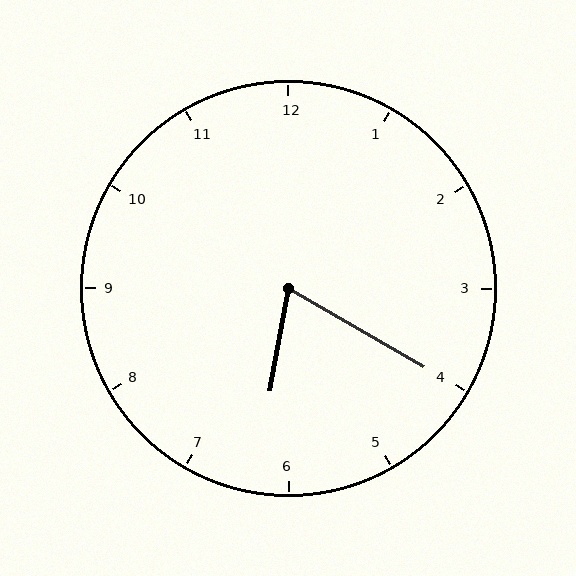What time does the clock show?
6:20.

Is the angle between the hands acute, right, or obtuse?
It is acute.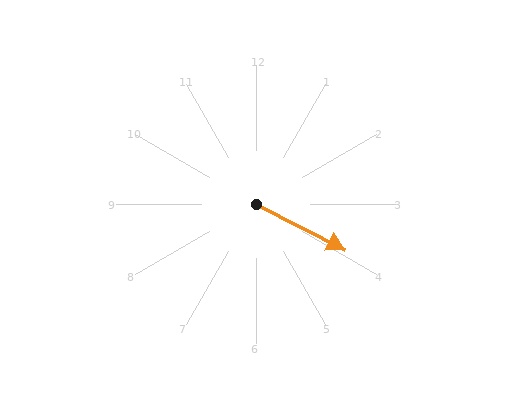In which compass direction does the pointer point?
Southeast.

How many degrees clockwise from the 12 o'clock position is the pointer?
Approximately 117 degrees.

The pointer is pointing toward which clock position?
Roughly 4 o'clock.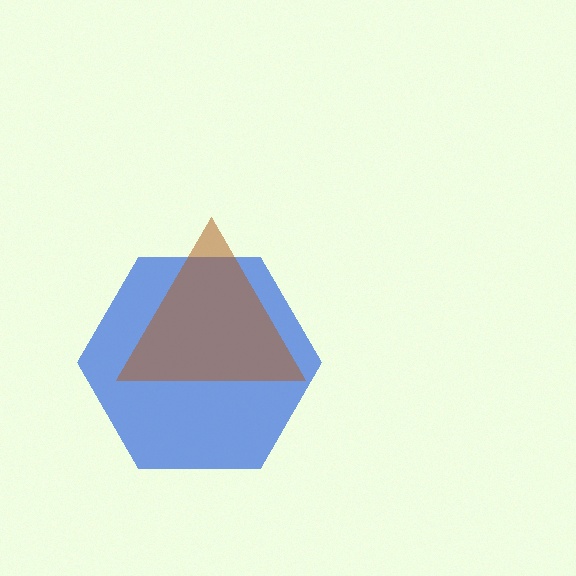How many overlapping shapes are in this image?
There are 2 overlapping shapes in the image.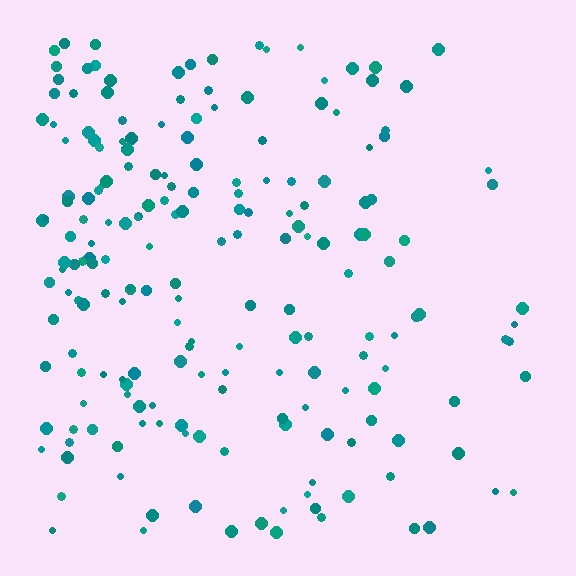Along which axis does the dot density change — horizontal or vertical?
Horizontal.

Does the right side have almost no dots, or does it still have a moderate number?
Still a moderate number, just noticeably fewer than the left.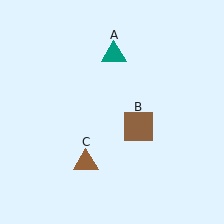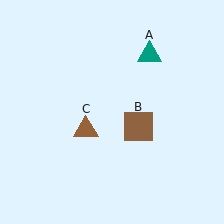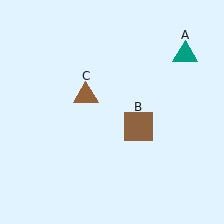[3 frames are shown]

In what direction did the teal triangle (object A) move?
The teal triangle (object A) moved right.